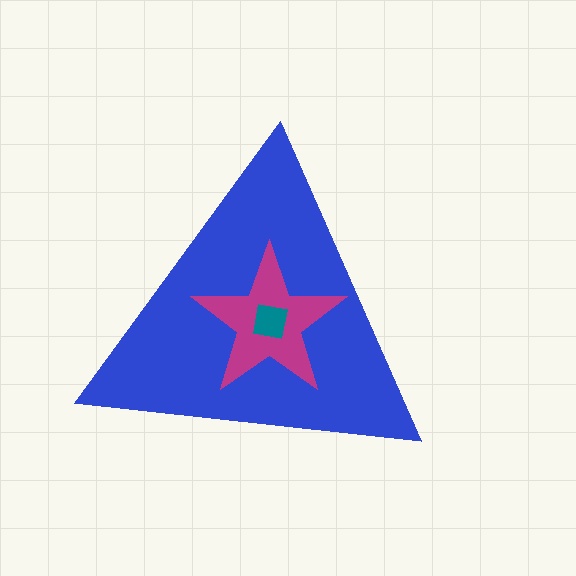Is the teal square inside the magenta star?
Yes.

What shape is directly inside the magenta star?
The teal square.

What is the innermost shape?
The teal square.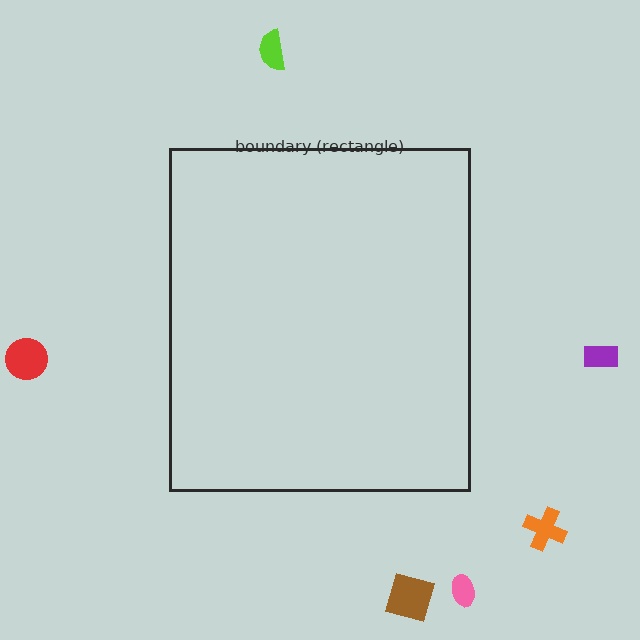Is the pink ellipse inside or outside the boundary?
Outside.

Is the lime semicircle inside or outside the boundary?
Outside.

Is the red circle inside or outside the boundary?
Outside.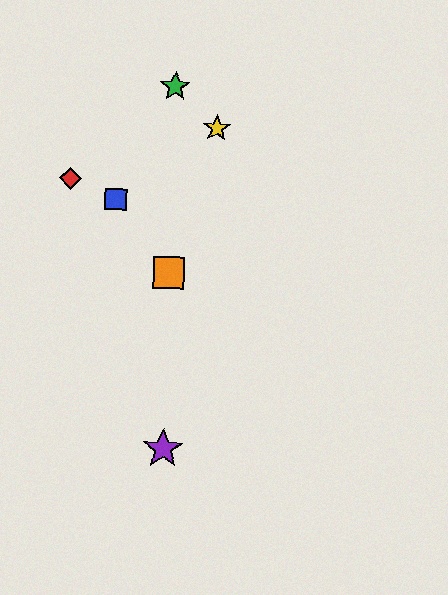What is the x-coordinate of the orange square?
The orange square is at x≈169.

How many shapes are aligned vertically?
3 shapes (the green star, the purple star, the orange square) are aligned vertically.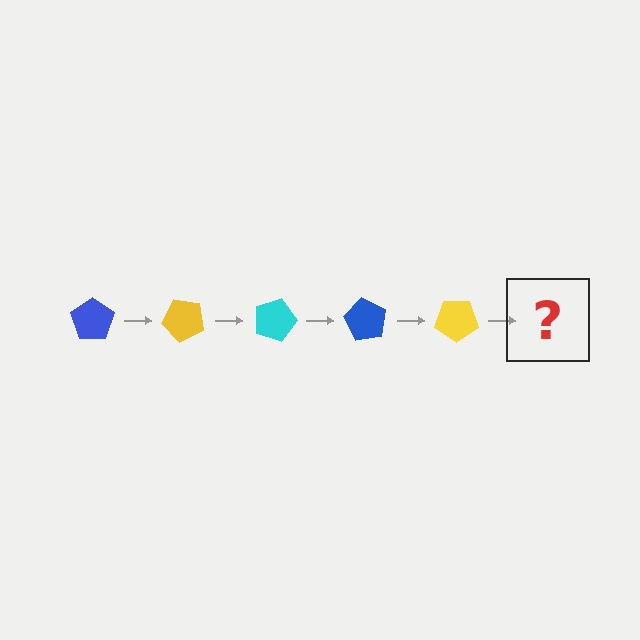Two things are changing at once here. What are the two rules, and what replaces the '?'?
The two rules are that it rotates 45 degrees each step and the color cycles through blue, yellow, and cyan. The '?' should be a cyan pentagon, rotated 225 degrees from the start.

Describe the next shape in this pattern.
It should be a cyan pentagon, rotated 225 degrees from the start.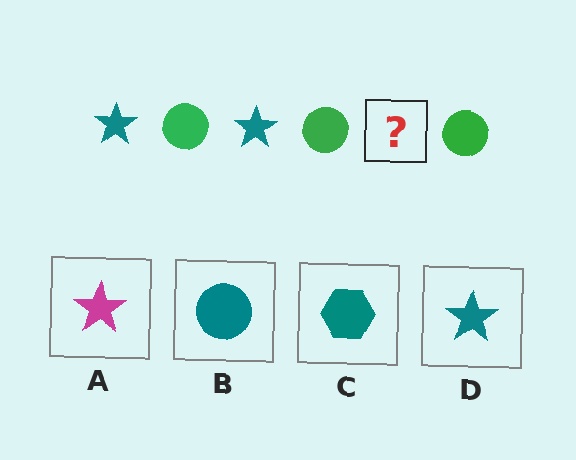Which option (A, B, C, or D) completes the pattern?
D.